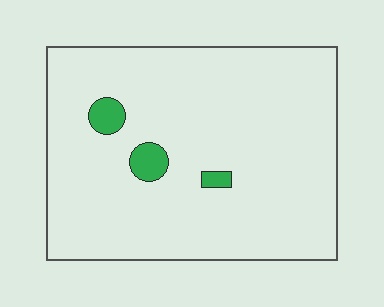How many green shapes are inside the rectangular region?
3.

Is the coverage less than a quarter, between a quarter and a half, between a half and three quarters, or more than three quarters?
Less than a quarter.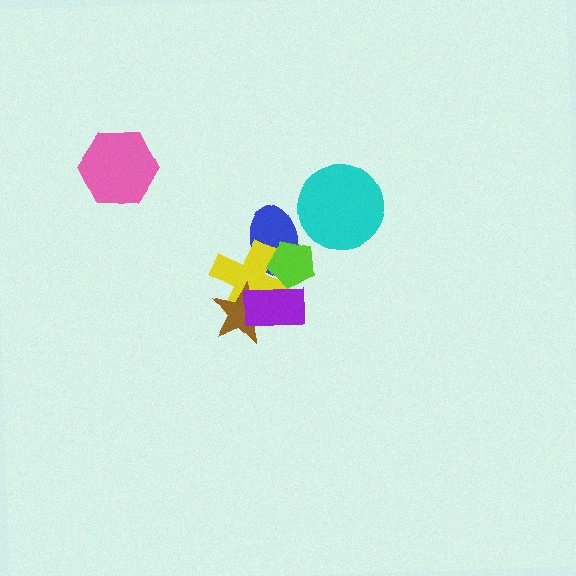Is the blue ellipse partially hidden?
Yes, it is partially covered by another shape.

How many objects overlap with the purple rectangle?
3 objects overlap with the purple rectangle.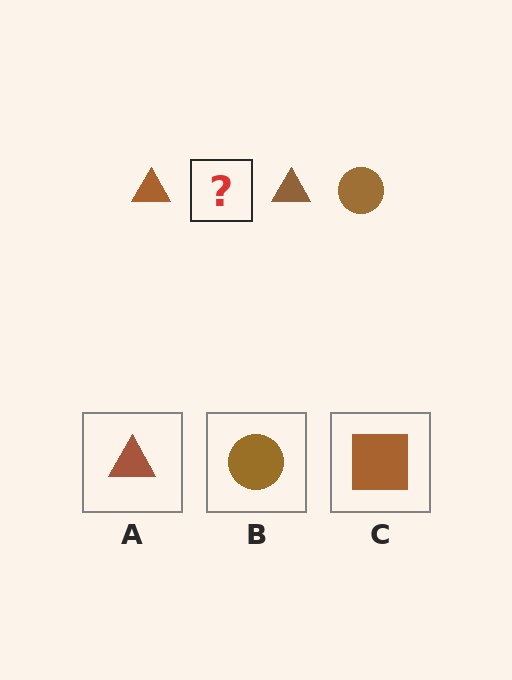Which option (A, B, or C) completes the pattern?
B.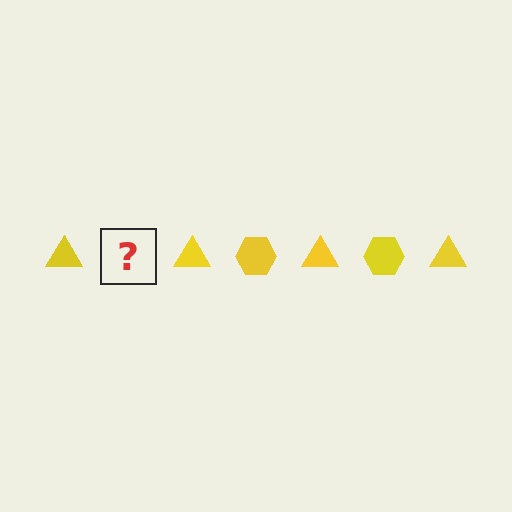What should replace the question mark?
The question mark should be replaced with a yellow hexagon.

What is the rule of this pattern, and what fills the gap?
The rule is that the pattern cycles through triangle, hexagon shapes in yellow. The gap should be filled with a yellow hexagon.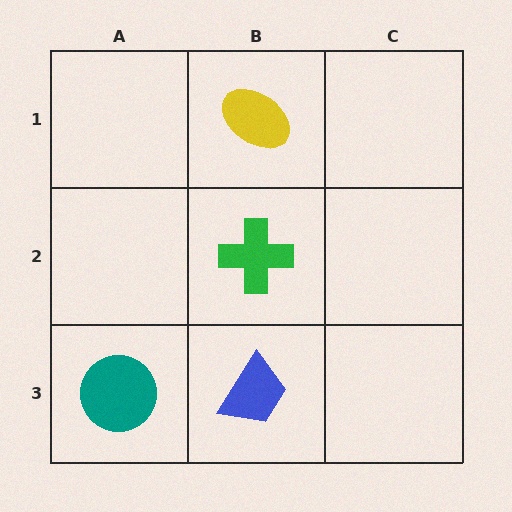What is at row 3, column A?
A teal circle.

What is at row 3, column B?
A blue trapezoid.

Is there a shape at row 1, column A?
No, that cell is empty.